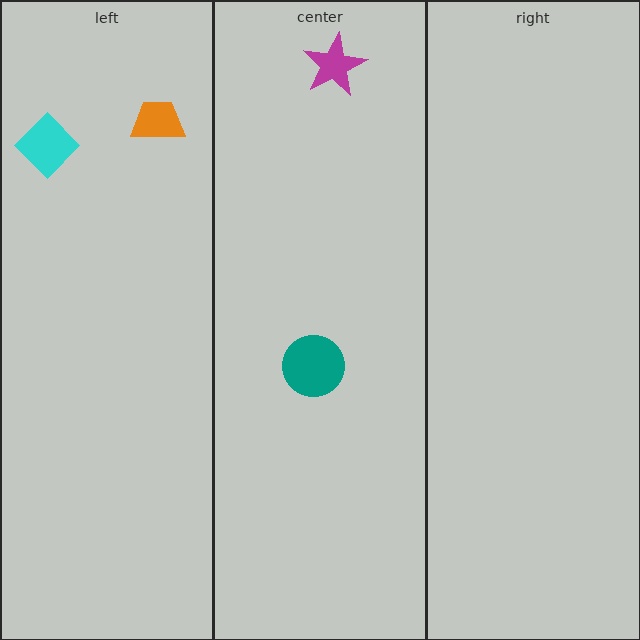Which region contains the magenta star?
The center region.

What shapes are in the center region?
The teal circle, the magenta star.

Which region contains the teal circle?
The center region.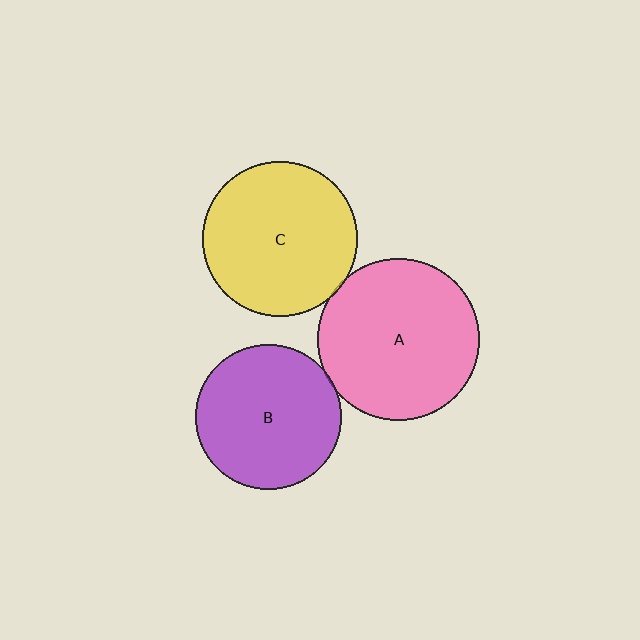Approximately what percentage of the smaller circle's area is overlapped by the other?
Approximately 5%.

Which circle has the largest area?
Circle A (pink).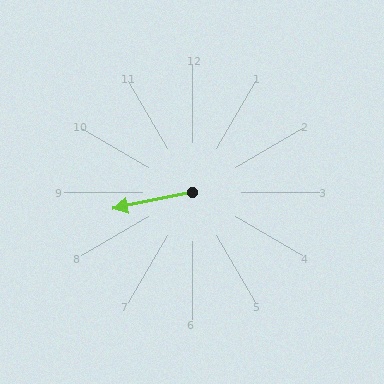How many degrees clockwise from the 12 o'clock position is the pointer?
Approximately 258 degrees.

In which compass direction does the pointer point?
West.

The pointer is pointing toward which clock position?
Roughly 9 o'clock.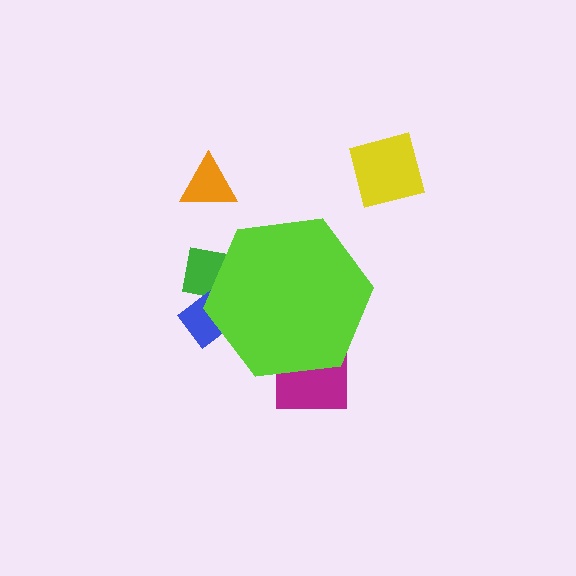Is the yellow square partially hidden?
No, the yellow square is fully visible.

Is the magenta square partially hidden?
Yes, the magenta square is partially hidden behind the lime hexagon.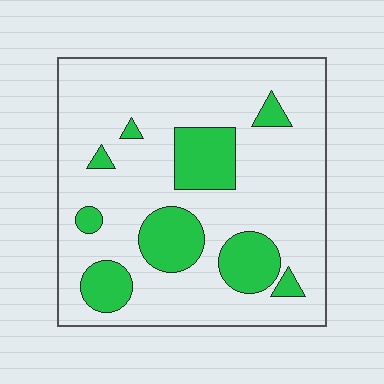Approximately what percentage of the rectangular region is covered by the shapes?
Approximately 20%.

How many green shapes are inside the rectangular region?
9.